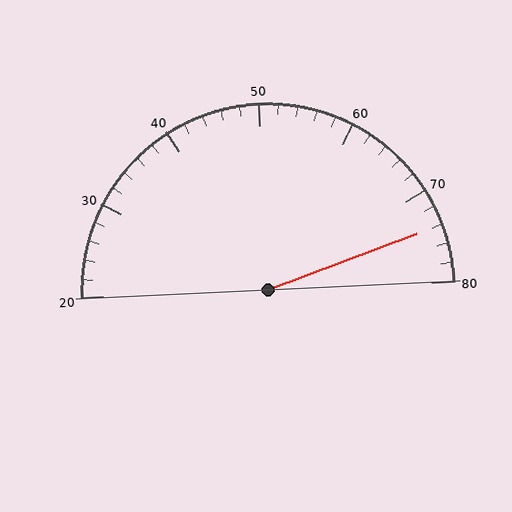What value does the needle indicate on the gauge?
The needle indicates approximately 74.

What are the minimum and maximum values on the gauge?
The gauge ranges from 20 to 80.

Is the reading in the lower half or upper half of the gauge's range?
The reading is in the upper half of the range (20 to 80).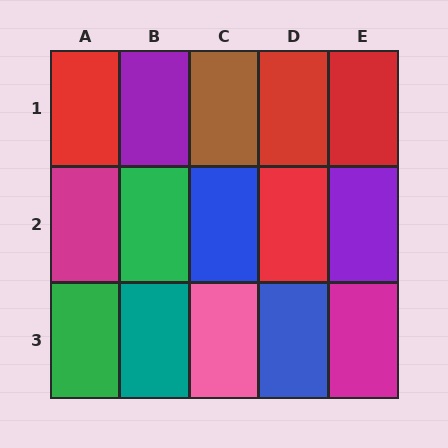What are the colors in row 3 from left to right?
Green, teal, pink, blue, magenta.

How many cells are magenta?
2 cells are magenta.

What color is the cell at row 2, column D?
Red.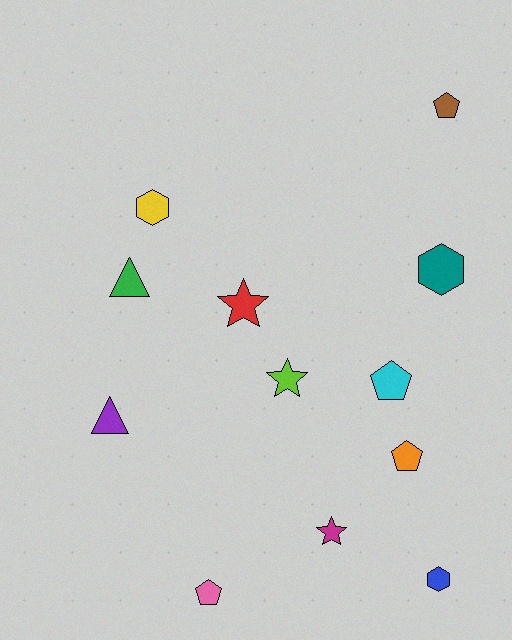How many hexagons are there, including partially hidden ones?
There are 3 hexagons.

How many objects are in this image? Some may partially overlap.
There are 12 objects.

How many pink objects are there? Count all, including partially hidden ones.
There is 1 pink object.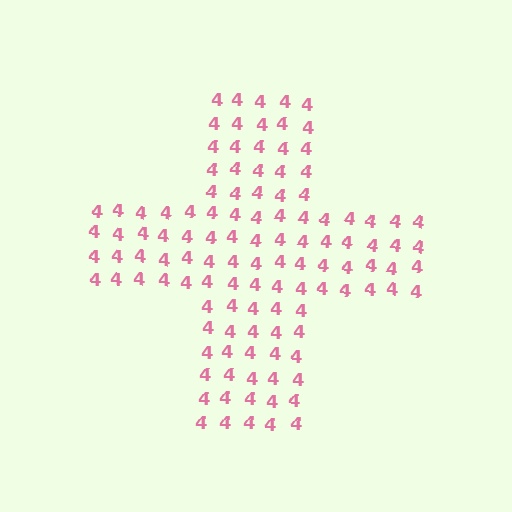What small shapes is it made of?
It is made of small digit 4's.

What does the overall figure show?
The overall figure shows a cross.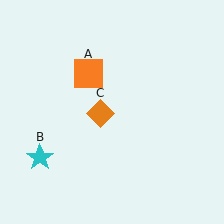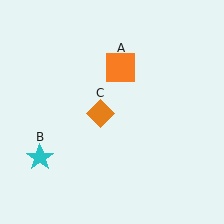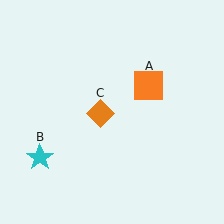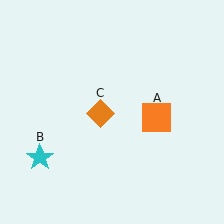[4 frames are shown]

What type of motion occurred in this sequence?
The orange square (object A) rotated clockwise around the center of the scene.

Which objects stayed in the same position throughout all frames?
Cyan star (object B) and orange diamond (object C) remained stationary.